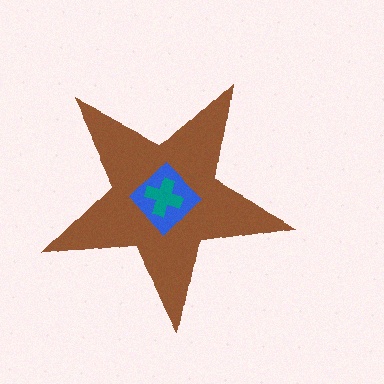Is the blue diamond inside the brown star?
Yes.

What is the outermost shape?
The brown star.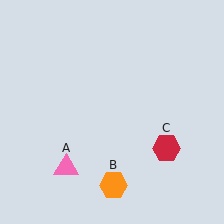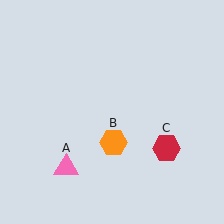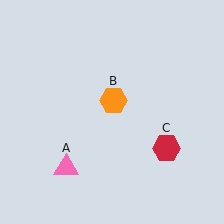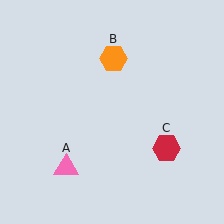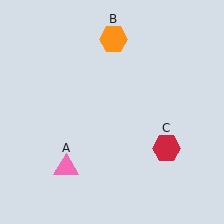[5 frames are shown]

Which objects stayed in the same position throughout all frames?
Pink triangle (object A) and red hexagon (object C) remained stationary.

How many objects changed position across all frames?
1 object changed position: orange hexagon (object B).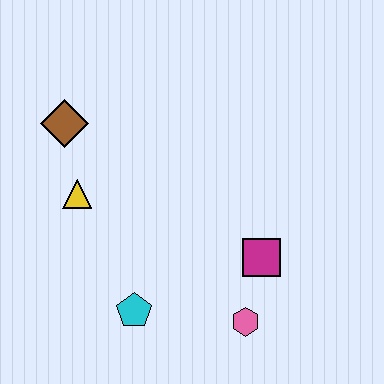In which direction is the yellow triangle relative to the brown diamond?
The yellow triangle is below the brown diamond.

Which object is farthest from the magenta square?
The brown diamond is farthest from the magenta square.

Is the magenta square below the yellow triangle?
Yes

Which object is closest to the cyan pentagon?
The pink hexagon is closest to the cyan pentagon.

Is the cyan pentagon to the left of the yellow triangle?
No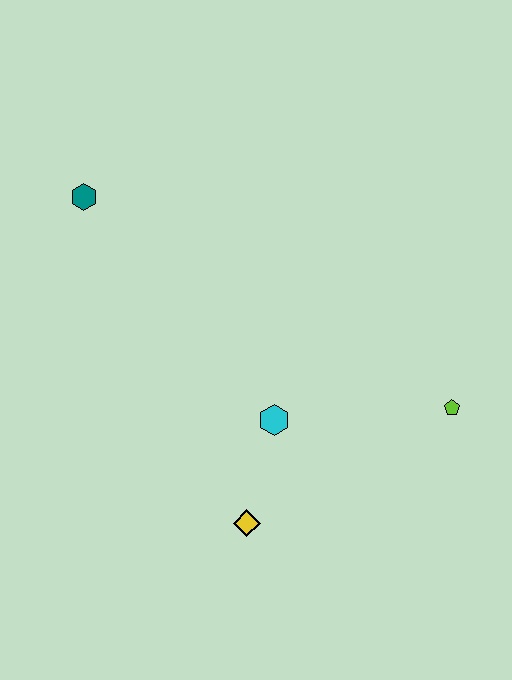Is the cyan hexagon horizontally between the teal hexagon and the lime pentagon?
Yes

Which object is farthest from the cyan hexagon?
The teal hexagon is farthest from the cyan hexagon.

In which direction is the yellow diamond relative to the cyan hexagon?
The yellow diamond is below the cyan hexagon.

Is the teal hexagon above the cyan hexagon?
Yes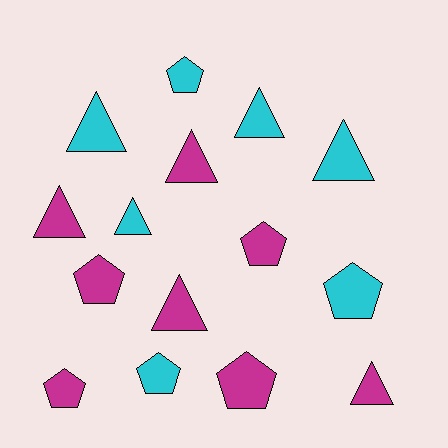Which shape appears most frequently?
Triangle, with 8 objects.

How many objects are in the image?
There are 15 objects.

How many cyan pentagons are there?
There are 3 cyan pentagons.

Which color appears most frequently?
Magenta, with 8 objects.